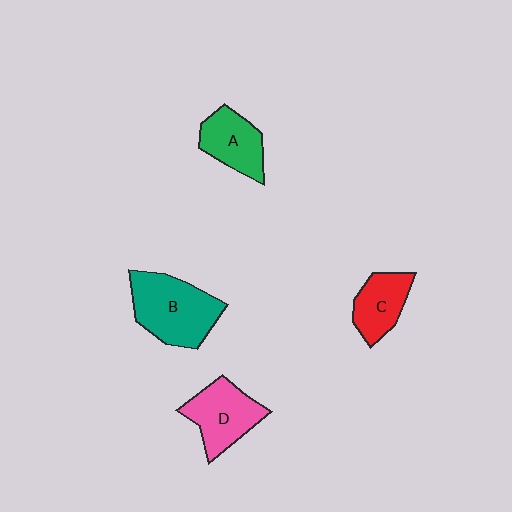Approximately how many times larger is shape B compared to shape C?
Approximately 1.7 times.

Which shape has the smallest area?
Shape C (red).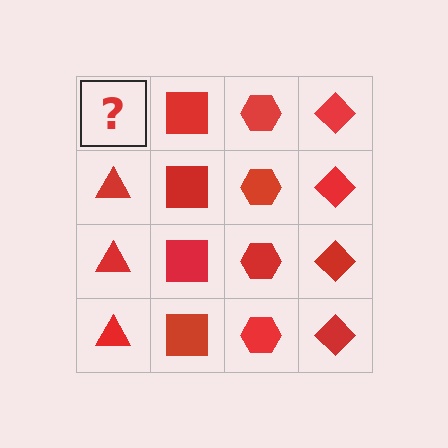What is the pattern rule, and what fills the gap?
The rule is that each column has a consistent shape. The gap should be filled with a red triangle.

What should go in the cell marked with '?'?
The missing cell should contain a red triangle.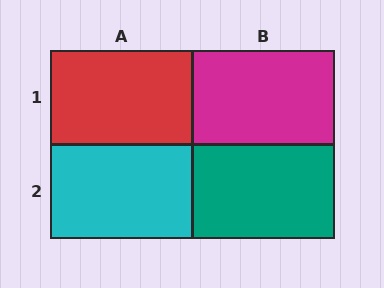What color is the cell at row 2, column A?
Cyan.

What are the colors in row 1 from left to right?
Red, magenta.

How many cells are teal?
1 cell is teal.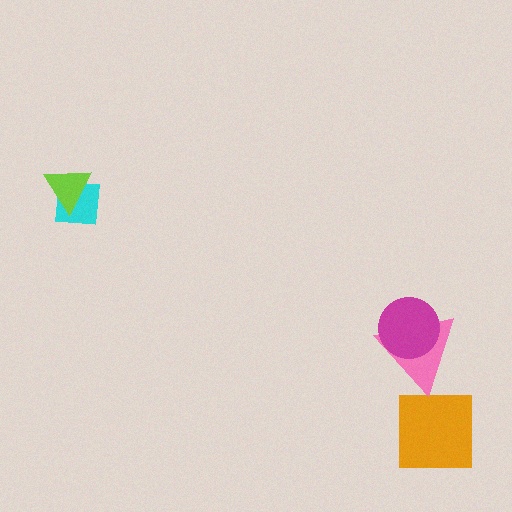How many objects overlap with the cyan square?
1 object overlaps with the cyan square.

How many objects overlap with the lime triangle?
1 object overlaps with the lime triangle.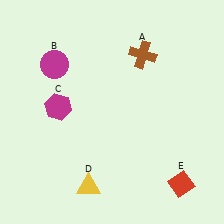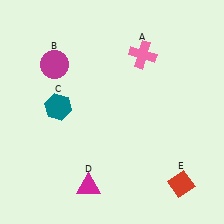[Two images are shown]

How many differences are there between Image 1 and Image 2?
There are 3 differences between the two images.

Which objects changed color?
A changed from brown to pink. C changed from magenta to teal. D changed from yellow to magenta.